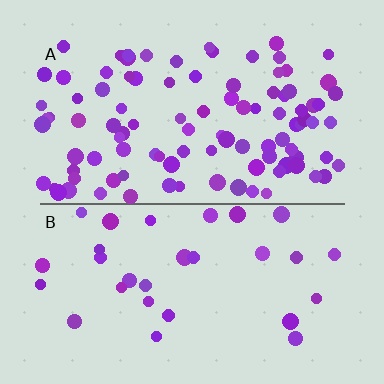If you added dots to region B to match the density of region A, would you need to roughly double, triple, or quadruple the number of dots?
Approximately triple.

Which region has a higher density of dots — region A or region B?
A (the top).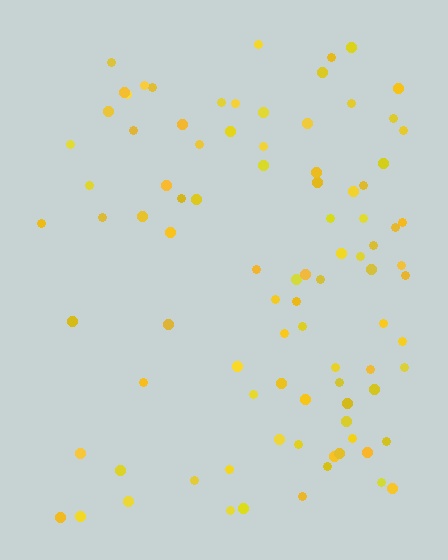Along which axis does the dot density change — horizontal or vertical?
Horizontal.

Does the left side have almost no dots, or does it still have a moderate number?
Still a moderate number, just noticeably fewer than the right.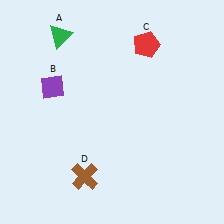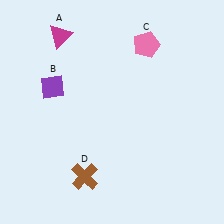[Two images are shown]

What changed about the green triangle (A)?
In Image 1, A is green. In Image 2, it changed to magenta.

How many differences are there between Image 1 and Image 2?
There are 2 differences between the two images.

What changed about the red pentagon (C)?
In Image 1, C is red. In Image 2, it changed to pink.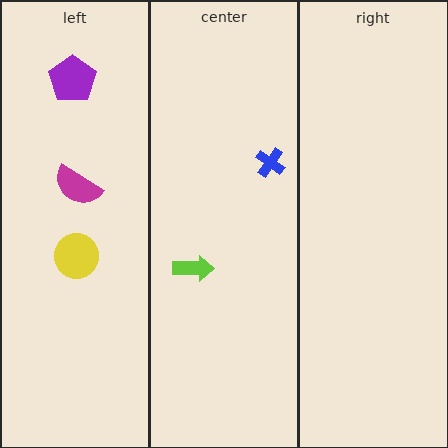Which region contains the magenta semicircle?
The left region.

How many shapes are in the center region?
2.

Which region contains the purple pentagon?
The left region.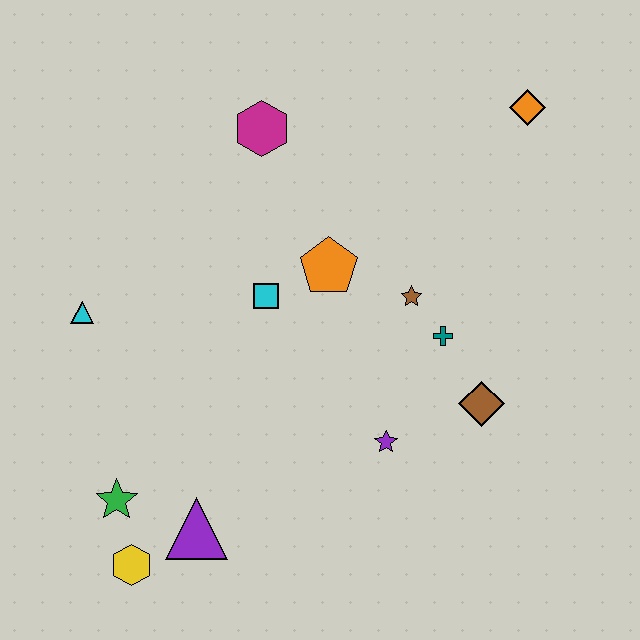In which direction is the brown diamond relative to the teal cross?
The brown diamond is below the teal cross.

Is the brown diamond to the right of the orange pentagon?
Yes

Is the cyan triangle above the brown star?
No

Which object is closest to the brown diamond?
The teal cross is closest to the brown diamond.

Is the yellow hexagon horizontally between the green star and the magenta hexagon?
Yes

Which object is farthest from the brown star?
The yellow hexagon is farthest from the brown star.